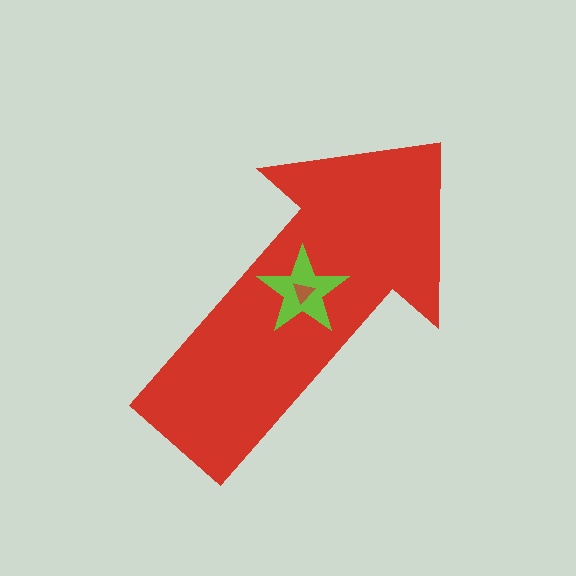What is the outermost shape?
The red arrow.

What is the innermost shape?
The brown triangle.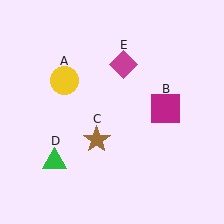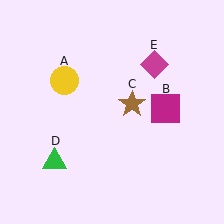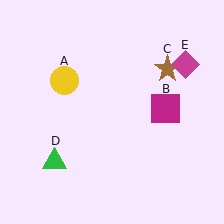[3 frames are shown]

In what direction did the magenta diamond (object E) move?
The magenta diamond (object E) moved right.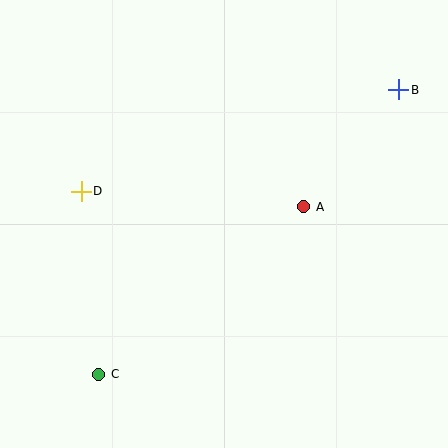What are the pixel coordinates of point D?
Point D is at (81, 191).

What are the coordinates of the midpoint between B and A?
The midpoint between B and A is at (351, 148).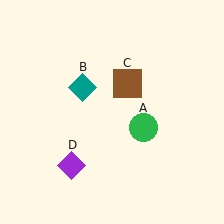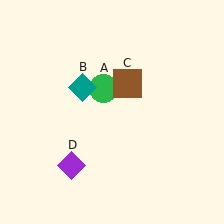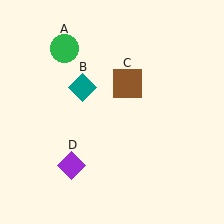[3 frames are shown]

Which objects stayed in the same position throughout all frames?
Teal diamond (object B) and brown square (object C) and purple diamond (object D) remained stationary.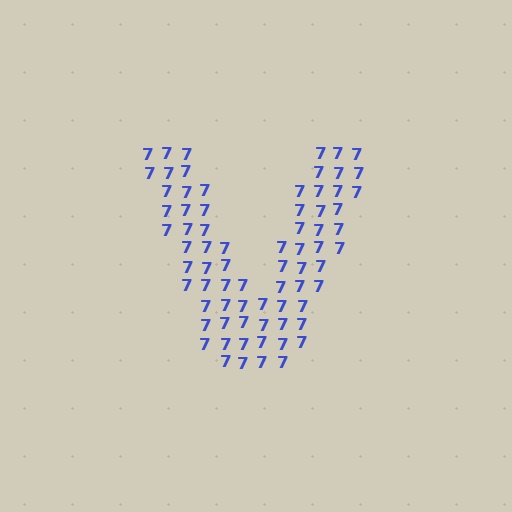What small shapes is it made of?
It is made of small digit 7's.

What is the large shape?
The large shape is the letter V.